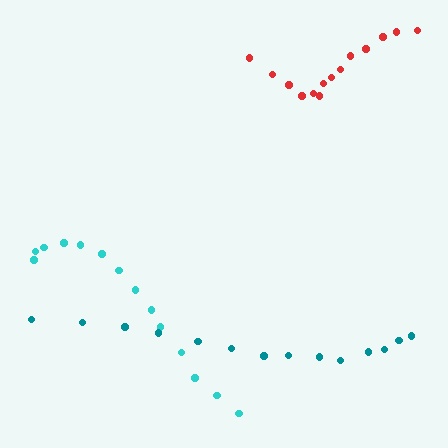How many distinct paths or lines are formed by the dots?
There are 3 distinct paths.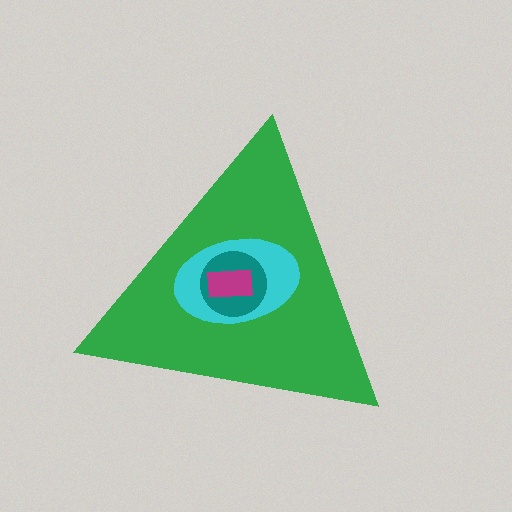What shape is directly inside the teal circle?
The magenta rectangle.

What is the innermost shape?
The magenta rectangle.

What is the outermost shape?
The green triangle.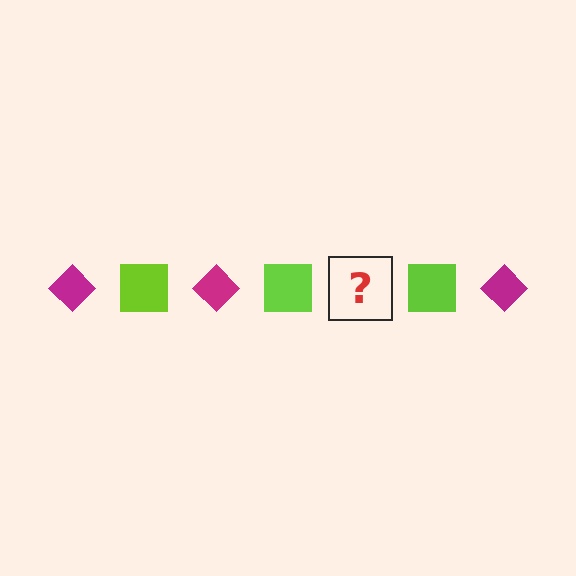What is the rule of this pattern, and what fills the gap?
The rule is that the pattern alternates between magenta diamond and lime square. The gap should be filled with a magenta diamond.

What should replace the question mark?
The question mark should be replaced with a magenta diamond.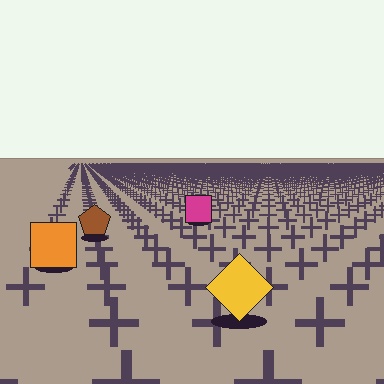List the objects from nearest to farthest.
From nearest to farthest: the yellow diamond, the orange square, the brown pentagon, the magenta square.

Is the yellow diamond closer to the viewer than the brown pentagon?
Yes. The yellow diamond is closer — you can tell from the texture gradient: the ground texture is coarser near it.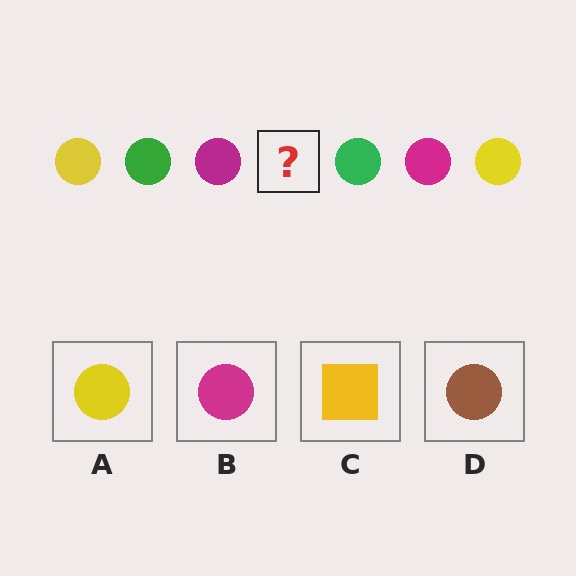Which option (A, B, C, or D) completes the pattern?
A.